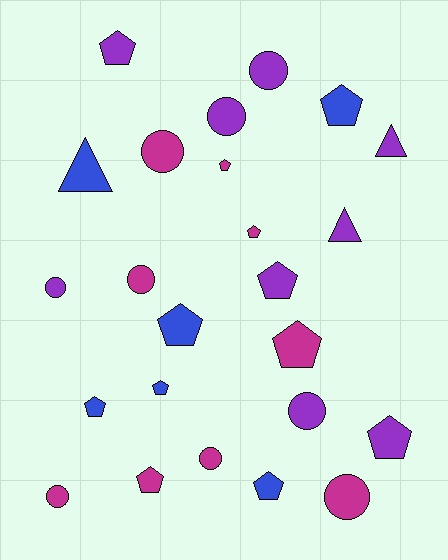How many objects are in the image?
There are 24 objects.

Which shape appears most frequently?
Pentagon, with 12 objects.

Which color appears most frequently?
Purple, with 9 objects.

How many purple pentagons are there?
There are 3 purple pentagons.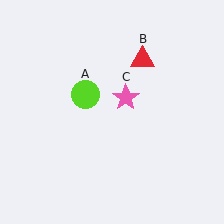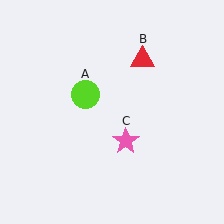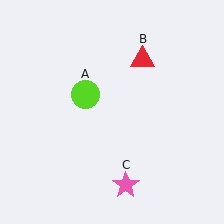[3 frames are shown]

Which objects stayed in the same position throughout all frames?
Lime circle (object A) and red triangle (object B) remained stationary.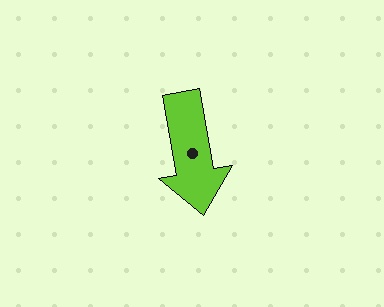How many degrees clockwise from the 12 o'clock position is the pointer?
Approximately 170 degrees.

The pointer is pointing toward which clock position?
Roughly 6 o'clock.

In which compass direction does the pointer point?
South.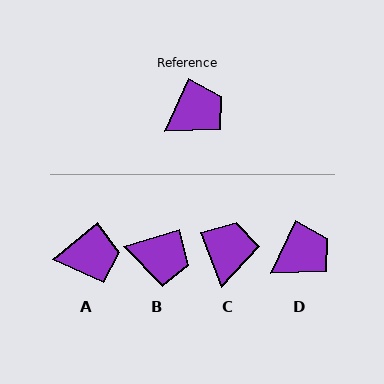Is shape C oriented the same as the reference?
No, it is off by about 45 degrees.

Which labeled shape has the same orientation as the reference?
D.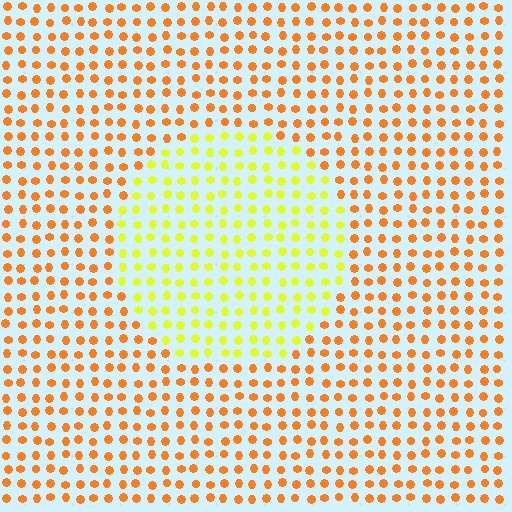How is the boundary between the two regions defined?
The boundary is defined purely by a slight shift in hue (about 41 degrees). Spacing, size, and orientation are identical on both sides.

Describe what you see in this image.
The image is filled with small orange elements in a uniform arrangement. A circle-shaped region is visible where the elements are tinted to a slightly different hue, forming a subtle color boundary.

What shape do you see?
I see a circle.